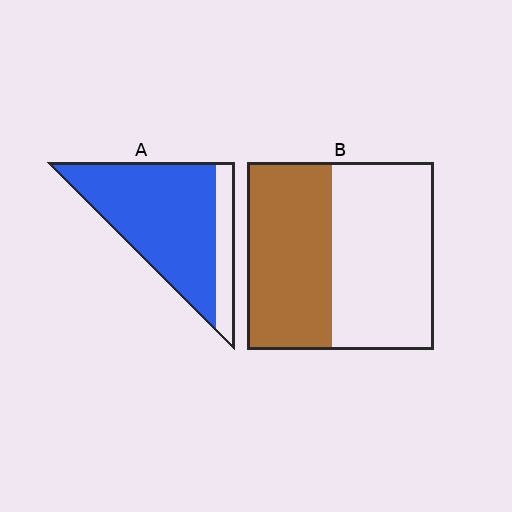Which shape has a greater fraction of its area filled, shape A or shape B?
Shape A.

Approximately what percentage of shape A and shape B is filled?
A is approximately 80% and B is approximately 45%.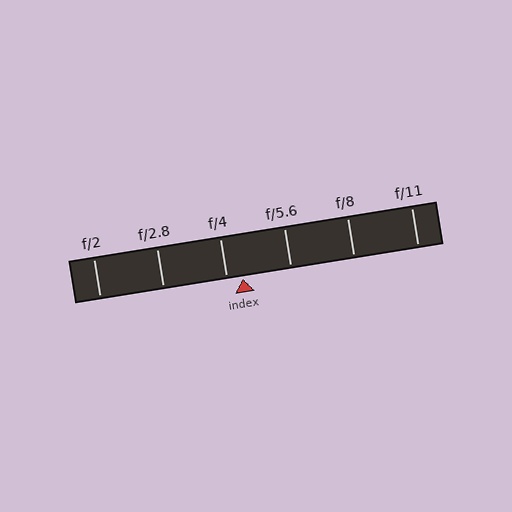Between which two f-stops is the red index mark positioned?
The index mark is between f/4 and f/5.6.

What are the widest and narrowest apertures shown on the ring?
The widest aperture shown is f/2 and the narrowest is f/11.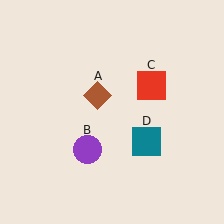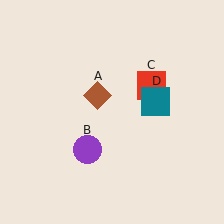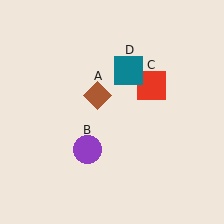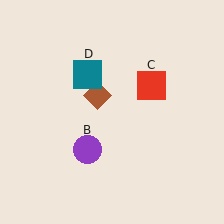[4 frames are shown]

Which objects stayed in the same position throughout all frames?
Brown diamond (object A) and purple circle (object B) and red square (object C) remained stationary.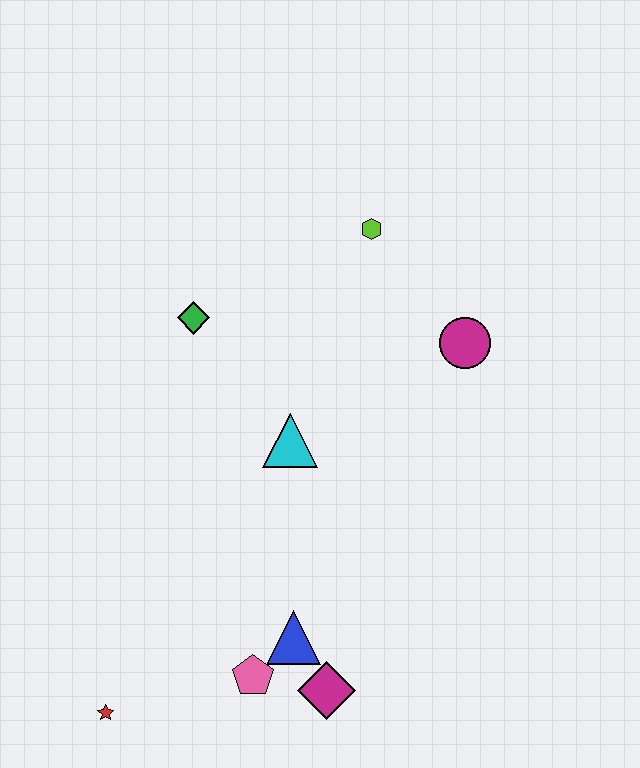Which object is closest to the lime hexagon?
The magenta circle is closest to the lime hexagon.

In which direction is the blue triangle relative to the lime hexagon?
The blue triangle is below the lime hexagon.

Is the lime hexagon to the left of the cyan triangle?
No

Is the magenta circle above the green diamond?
No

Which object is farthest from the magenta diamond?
The lime hexagon is farthest from the magenta diamond.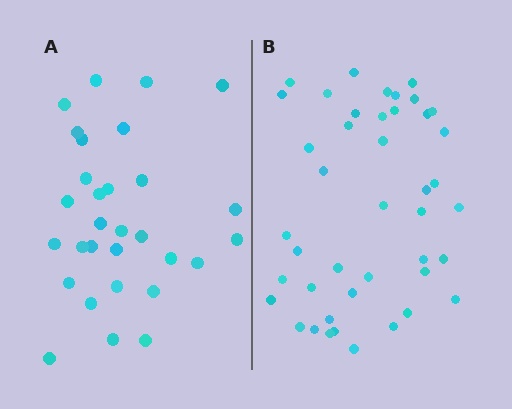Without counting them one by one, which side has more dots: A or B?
Region B (the right region) has more dots.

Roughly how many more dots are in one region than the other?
Region B has approximately 15 more dots than region A.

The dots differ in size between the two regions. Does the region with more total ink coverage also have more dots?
No. Region A has more total ink coverage because its dots are larger, but region B actually contains more individual dots. Total area can be misleading — the number of items is what matters here.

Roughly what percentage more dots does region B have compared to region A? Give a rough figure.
About 45% more.